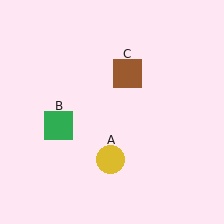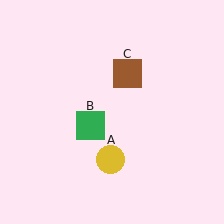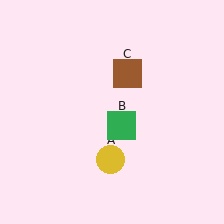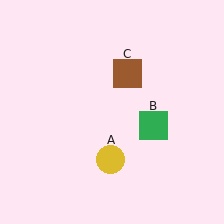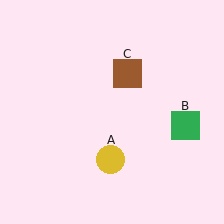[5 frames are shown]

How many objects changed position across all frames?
1 object changed position: green square (object B).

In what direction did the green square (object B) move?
The green square (object B) moved right.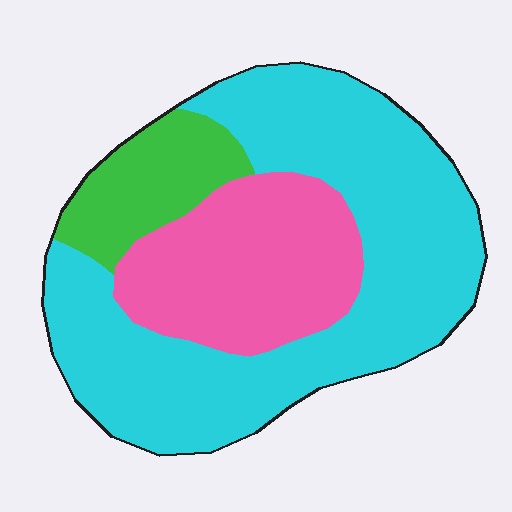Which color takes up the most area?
Cyan, at roughly 60%.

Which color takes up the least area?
Green, at roughly 15%.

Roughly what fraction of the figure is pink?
Pink covers about 25% of the figure.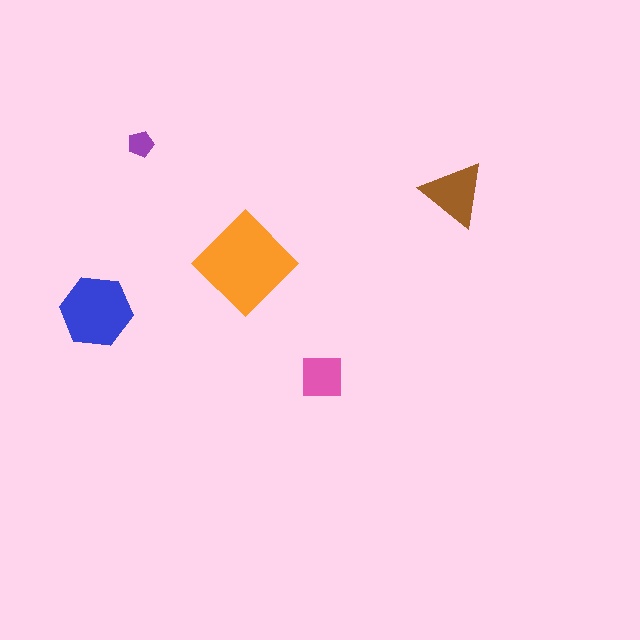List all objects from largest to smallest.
The orange diamond, the blue hexagon, the brown triangle, the pink square, the purple pentagon.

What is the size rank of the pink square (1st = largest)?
4th.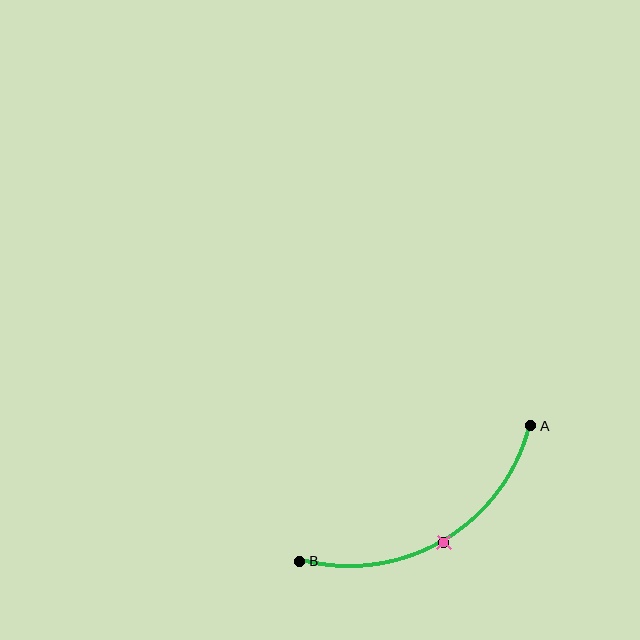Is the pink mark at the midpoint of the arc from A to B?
Yes. The pink mark lies on the arc at equal arc-length from both A and B — it is the arc midpoint.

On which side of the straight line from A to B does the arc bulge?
The arc bulges below the straight line connecting A and B.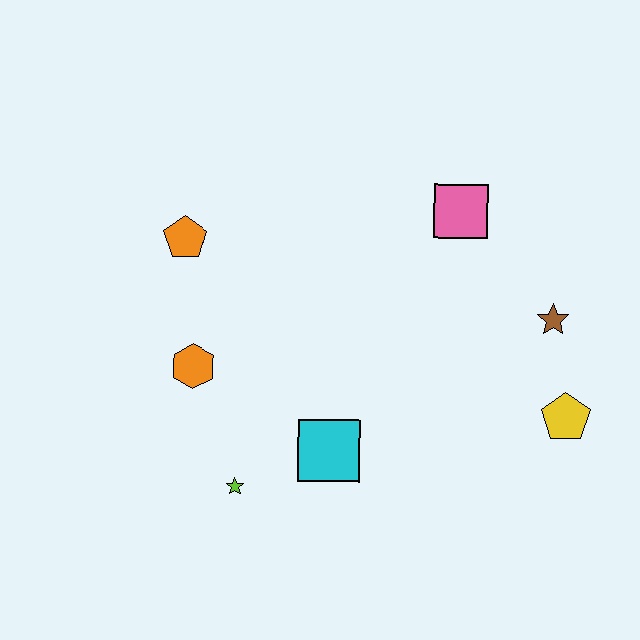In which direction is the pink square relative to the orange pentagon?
The pink square is to the right of the orange pentagon.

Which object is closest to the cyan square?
The lime star is closest to the cyan square.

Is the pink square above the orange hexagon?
Yes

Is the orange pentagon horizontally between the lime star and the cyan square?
No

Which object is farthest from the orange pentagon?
The yellow pentagon is farthest from the orange pentagon.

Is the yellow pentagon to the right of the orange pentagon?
Yes